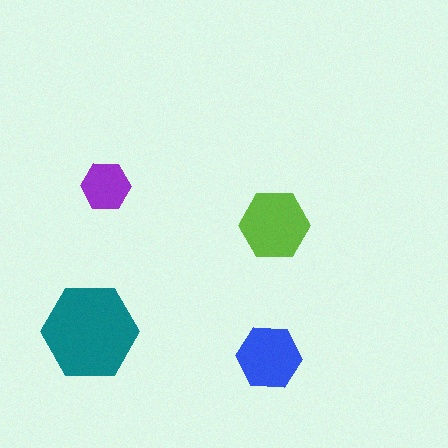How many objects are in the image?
There are 4 objects in the image.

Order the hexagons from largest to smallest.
the teal one, the lime one, the blue one, the purple one.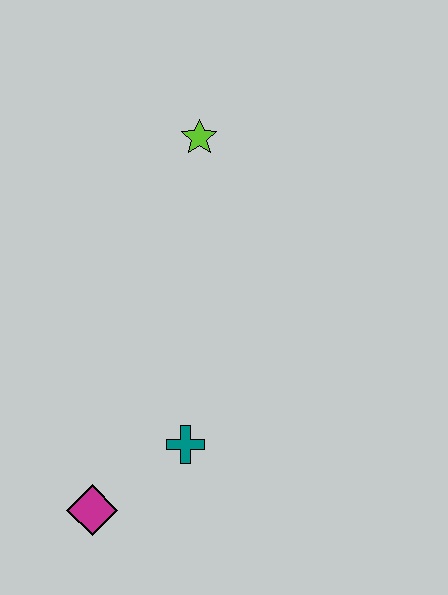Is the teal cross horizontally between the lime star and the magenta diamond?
Yes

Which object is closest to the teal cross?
The magenta diamond is closest to the teal cross.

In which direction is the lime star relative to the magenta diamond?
The lime star is above the magenta diamond.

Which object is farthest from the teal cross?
The lime star is farthest from the teal cross.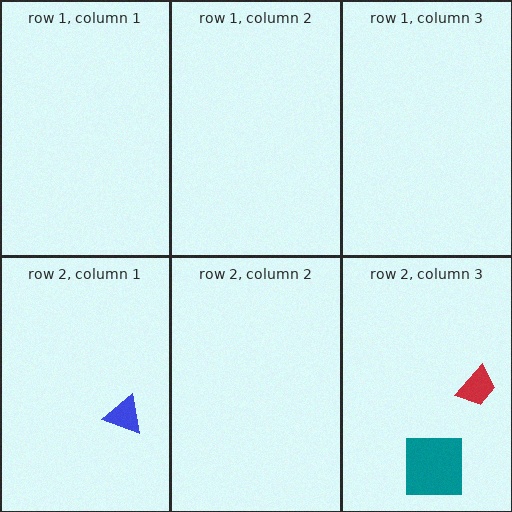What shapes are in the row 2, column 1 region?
The blue triangle.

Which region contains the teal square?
The row 2, column 3 region.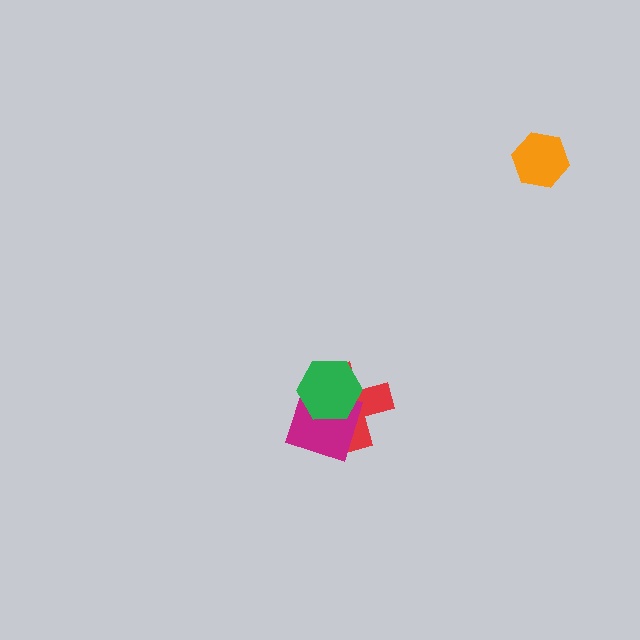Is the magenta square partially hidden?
Yes, it is partially covered by another shape.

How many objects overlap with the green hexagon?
2 objects overlap with the green hexagon.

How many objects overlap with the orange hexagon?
0 objects overlap with the orange hexagon.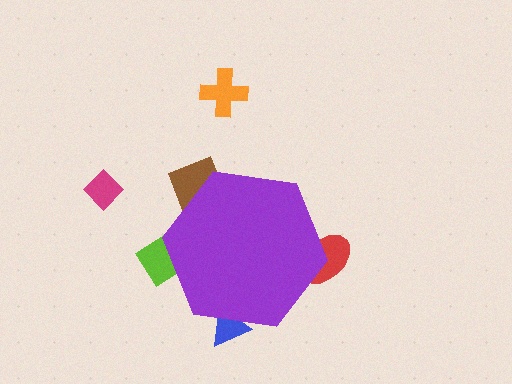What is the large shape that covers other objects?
A purple hexagon.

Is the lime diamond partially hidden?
Yes, the lime diamond is partially hidden behind the purple hexagon.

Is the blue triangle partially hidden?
Yes, the blue triangle is partially hidden behind the purple hexagon.